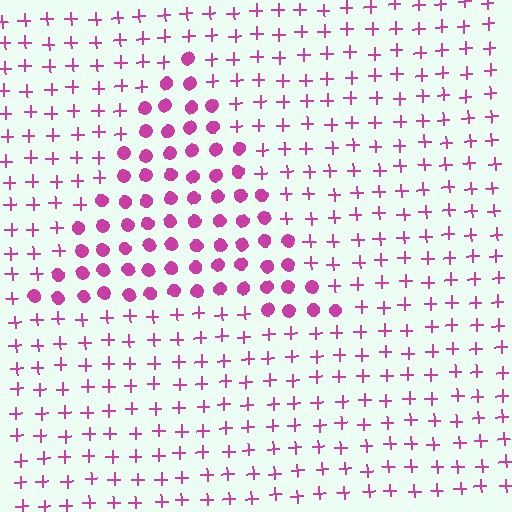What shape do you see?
I see a triangle.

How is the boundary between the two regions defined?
The boundary is defined by a change in element shape: circles inside vs. plus signs outside. All elements share the same color and spacing.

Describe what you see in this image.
The image is filled with small magenta elements arranged in a uniform grid. A triangle-shaped region contains circles, while the surrounding area contains plus signs. The boundary is defined purely by the change in element shape.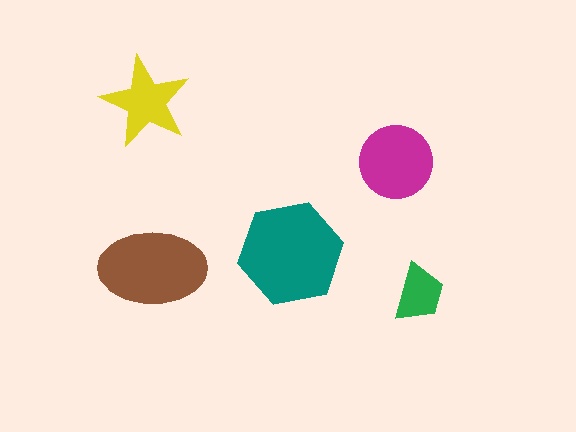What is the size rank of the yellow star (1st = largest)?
4th.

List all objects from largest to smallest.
The teal hexagon, the brown ellipse, the magenta circle, the yellow star, the green trapezoid.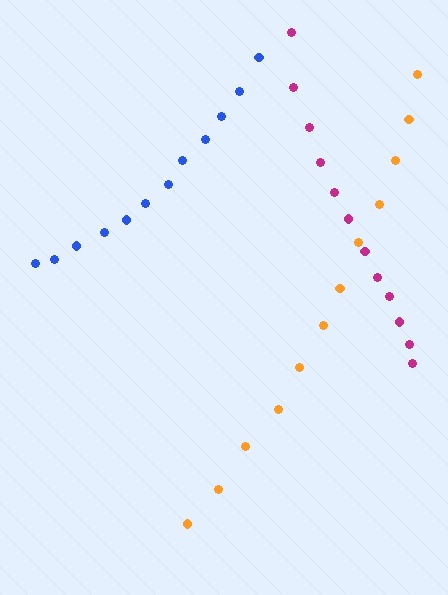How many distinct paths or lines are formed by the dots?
There are 3 distinct paths.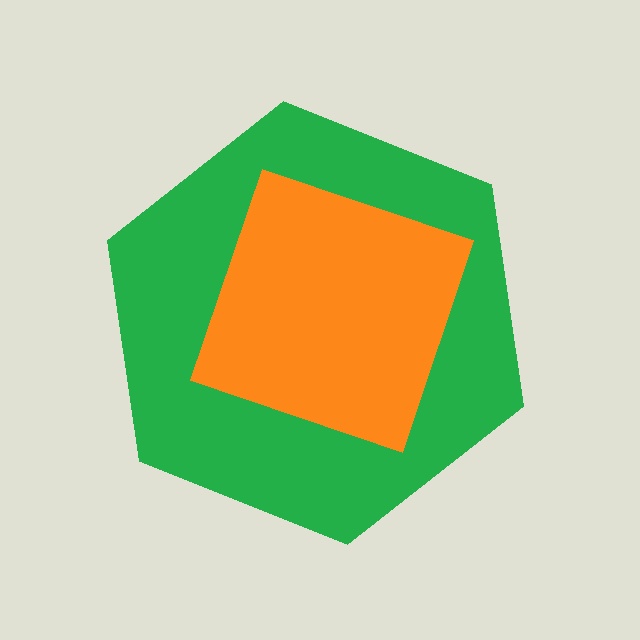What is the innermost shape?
The orange square.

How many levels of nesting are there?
2.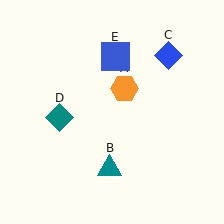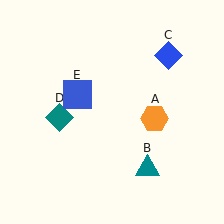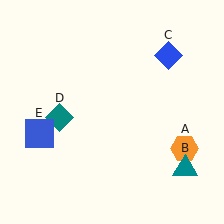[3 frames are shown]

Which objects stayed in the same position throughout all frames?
Blue diamond (object C) and teal diamond (object D) remained stationary.